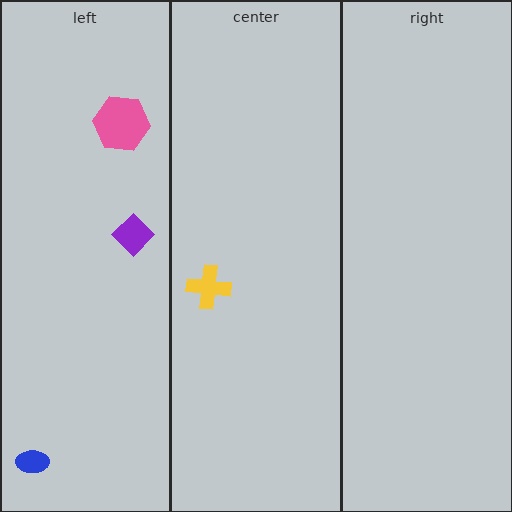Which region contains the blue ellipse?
The left region.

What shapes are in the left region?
The purple diamond, the pink hexagon, the blue ellipse.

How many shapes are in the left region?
3.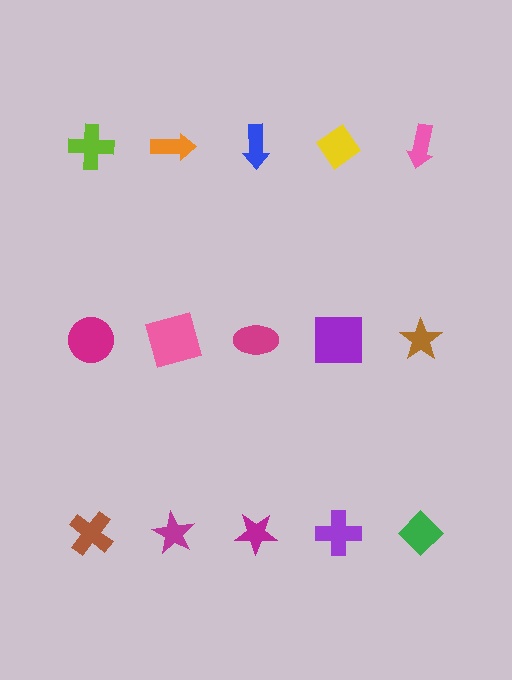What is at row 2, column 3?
A magenta ellipse.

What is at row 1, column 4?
A yellow diamond.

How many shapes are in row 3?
5 shapes.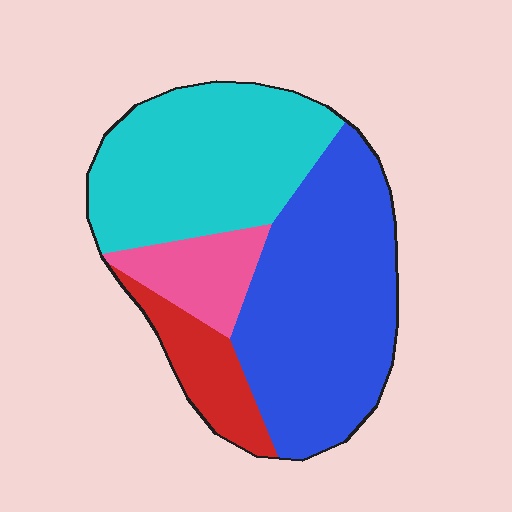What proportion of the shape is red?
Red covers roughly 10% of the shape.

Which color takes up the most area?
Blue, at roughly 45%.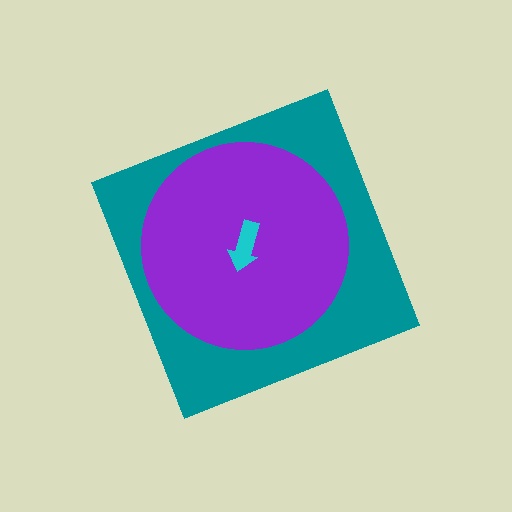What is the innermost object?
The cyan arrow.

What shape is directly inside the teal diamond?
The purple circle.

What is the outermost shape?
The teal diamond.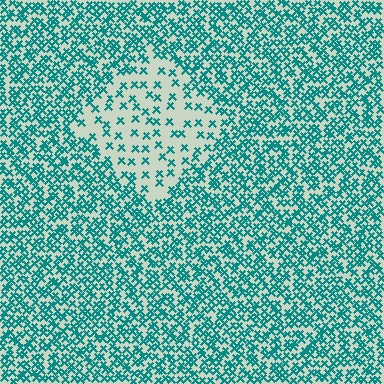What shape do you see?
I see a diamond.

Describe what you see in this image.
The image contains small teal elements arranged at two different densities. A diamond-shaped region is visible where the elements are less densely packed than the surrounding area.